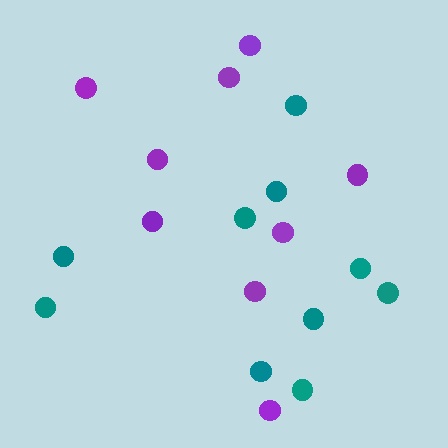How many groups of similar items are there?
There are 2 groups: one group of purple circles (9) and one group of teal circles (10).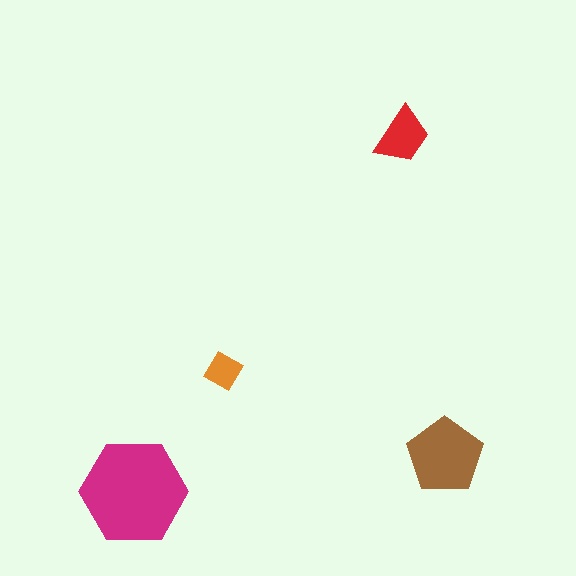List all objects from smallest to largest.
The orange diamond, the red trapezoid, the brown pentagon, the magenta hexagon.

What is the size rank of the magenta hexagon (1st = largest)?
1st.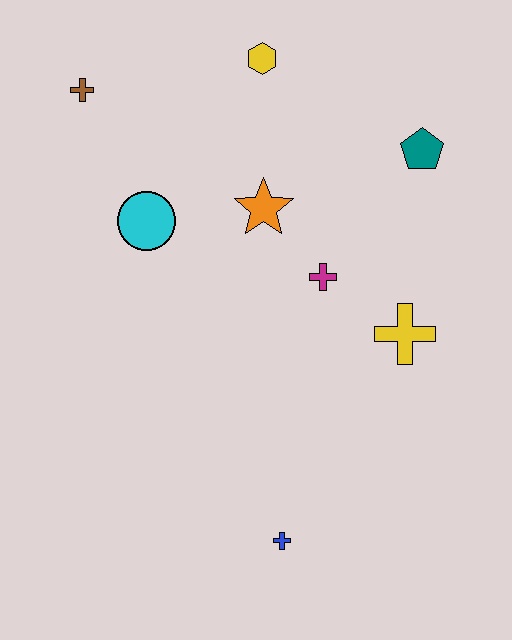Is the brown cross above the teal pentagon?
Yes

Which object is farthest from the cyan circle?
The blue cross is farthest from the cyan circle.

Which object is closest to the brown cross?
The cyan circle is closest to the brown cross.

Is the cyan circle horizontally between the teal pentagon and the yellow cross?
No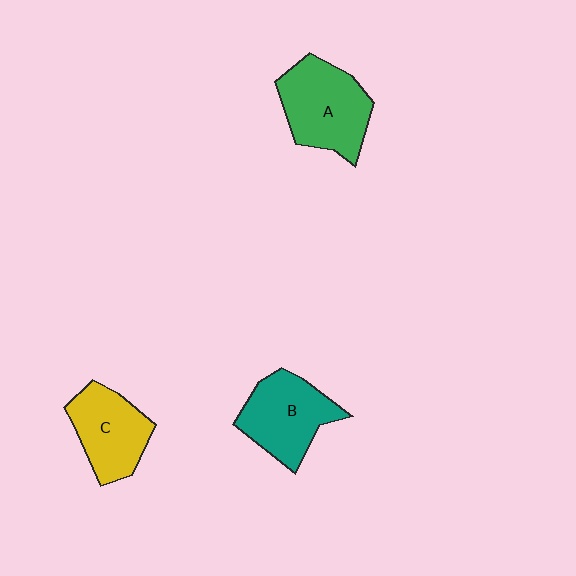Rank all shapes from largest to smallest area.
From largest to smallest: A (green), B (teal), C (yellow).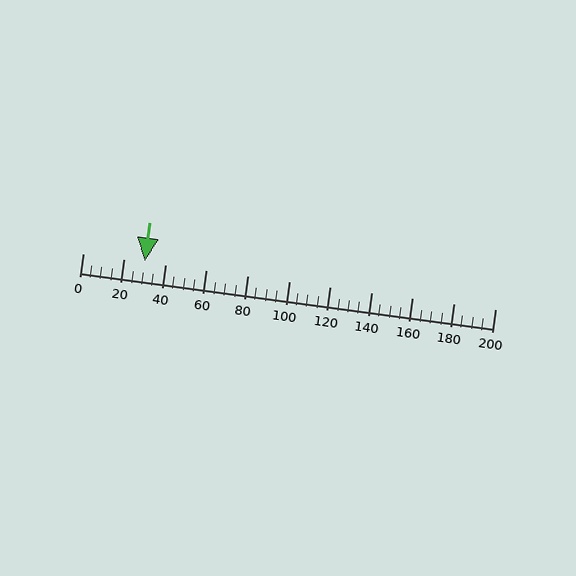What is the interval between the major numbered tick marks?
The major tick marks are spaced 20 units apart.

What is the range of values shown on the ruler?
The ruler shows values from 0 to 200.